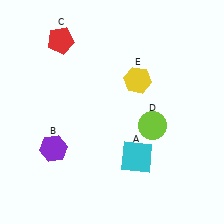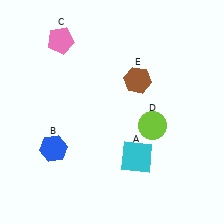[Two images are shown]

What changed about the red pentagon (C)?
In Image 1, C is red. In Image 2, it changed to pink.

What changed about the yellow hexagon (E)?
In Image 1, E is yellow. In Image 2, it changed to brown.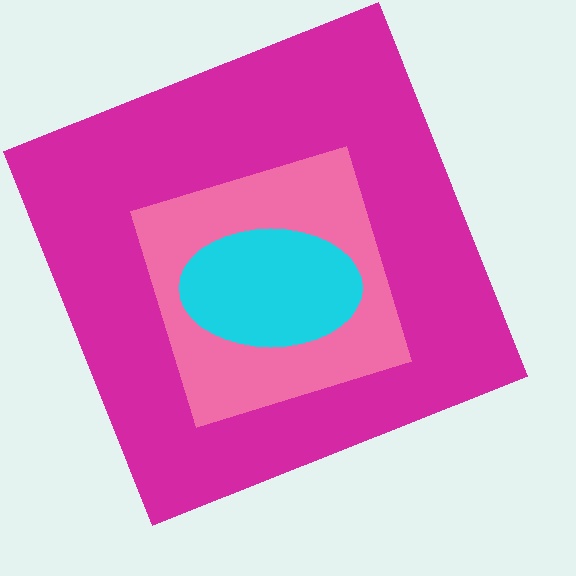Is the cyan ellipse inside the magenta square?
Yes.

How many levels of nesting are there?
3.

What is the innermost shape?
The cyan ellipse.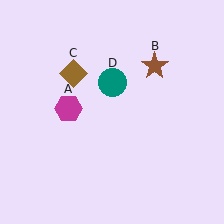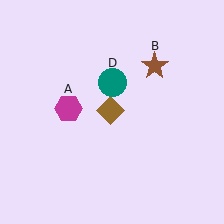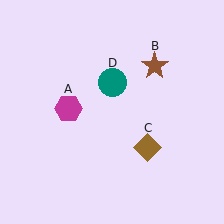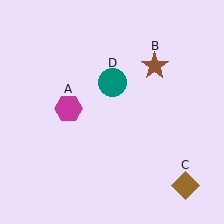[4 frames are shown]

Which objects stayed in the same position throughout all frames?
Magenta hexagon (object A) and brown star (object B) and teal circle (object D) remained stationary.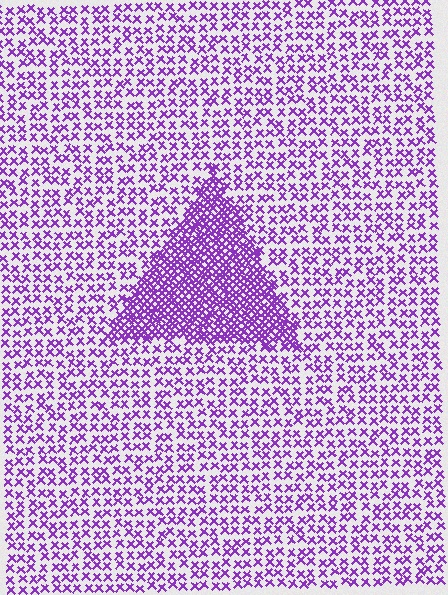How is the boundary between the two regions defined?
The boundary is defined by a change in element density (approximately 2.4x ratio). All elements are the same color, size, and shape.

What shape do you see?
I see a triangle.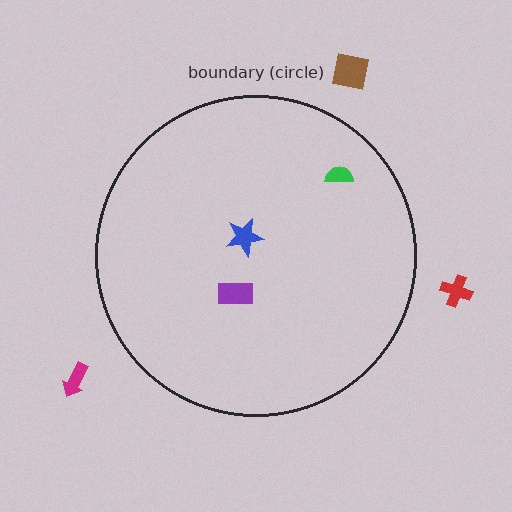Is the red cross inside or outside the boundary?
Outside.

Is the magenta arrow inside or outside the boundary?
Outside.